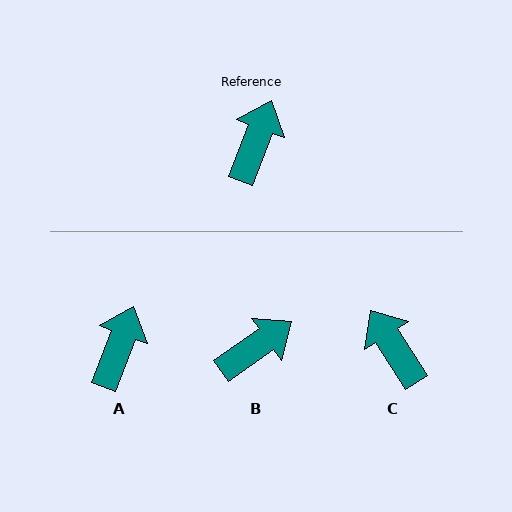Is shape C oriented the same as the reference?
No, it is off by about 53 degrees.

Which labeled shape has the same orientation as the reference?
A.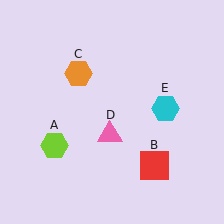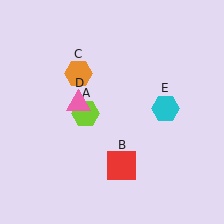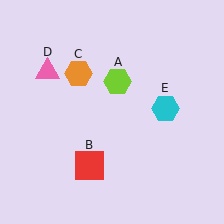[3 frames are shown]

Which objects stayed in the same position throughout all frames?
Orange hexagon (object C) and cyan hexagon (object E) remained stationary.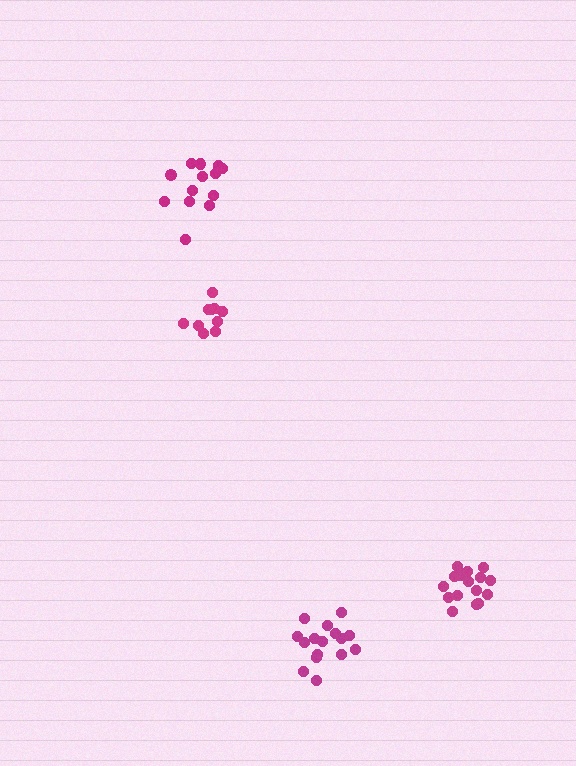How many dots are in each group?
Group 1: 10 dots, Group 2: 16 dots, Group 3: 16 dots, Group 4: 13 dots (55 total).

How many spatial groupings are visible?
There are 4 spatial groupings.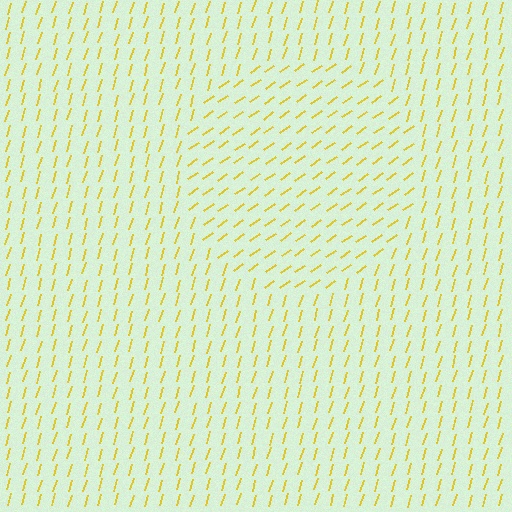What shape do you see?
I see a circle.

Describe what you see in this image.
The image is filled with small yellow line segments. A circle region in the image has lines oriented differently from the surrounding lines, creating a visible texture boundary.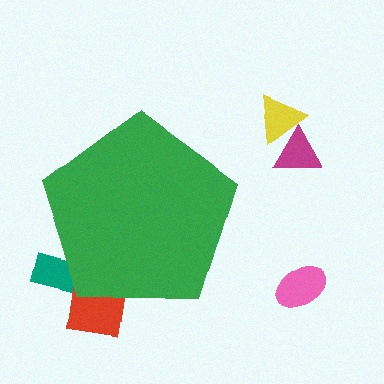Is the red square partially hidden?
Yes, the red square is partially hidden behind the green pentagon.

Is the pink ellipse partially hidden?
No, the pink ellipse is fully visible.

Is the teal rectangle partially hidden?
Yes, the teal rectangle is partially hidden behind the green pentagon.